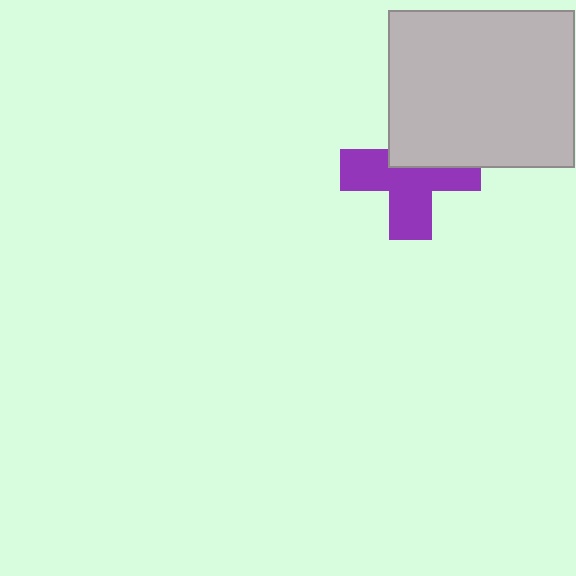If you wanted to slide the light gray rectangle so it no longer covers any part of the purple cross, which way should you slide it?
Slide it up — that is the most direct way to separate the two shapes.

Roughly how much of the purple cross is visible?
About half of it is visible (roughly 62%).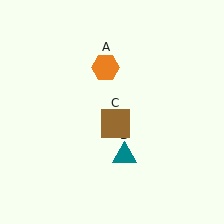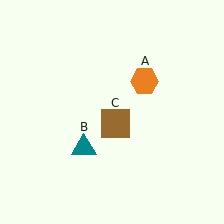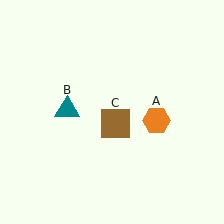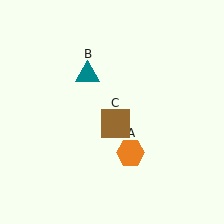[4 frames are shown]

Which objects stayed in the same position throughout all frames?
Brown square (object C) remained stationary.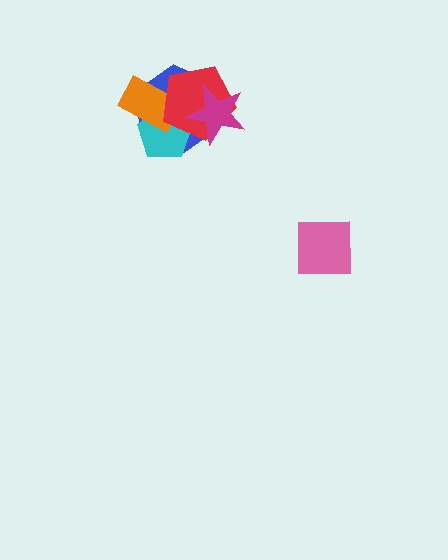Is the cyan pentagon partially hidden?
Yes, it is partially covered by another shape.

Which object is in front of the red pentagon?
The magenta star is in front of the red pentagon.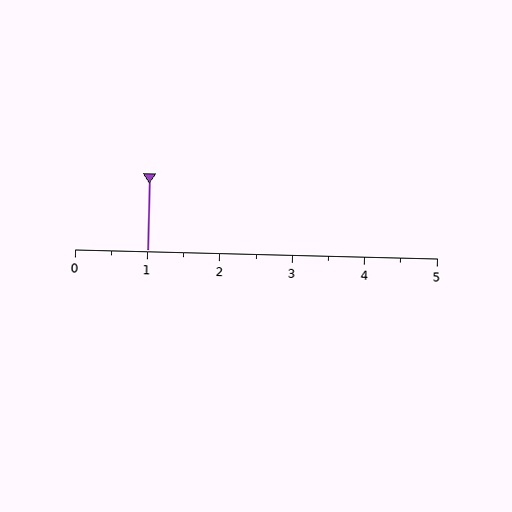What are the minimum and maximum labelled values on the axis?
The axis runs from 0 to 5.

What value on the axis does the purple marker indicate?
The marker indicates approximately 1.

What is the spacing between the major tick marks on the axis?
The major ticks are spaced 1 apart.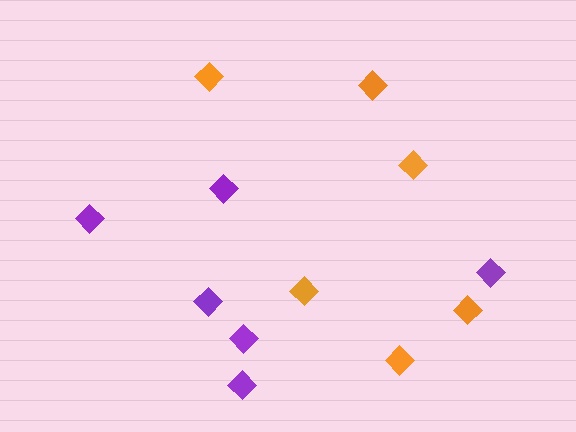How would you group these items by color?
There are 2 groups: one group of purple diamonds (6) and one group of orange diamonds (6).